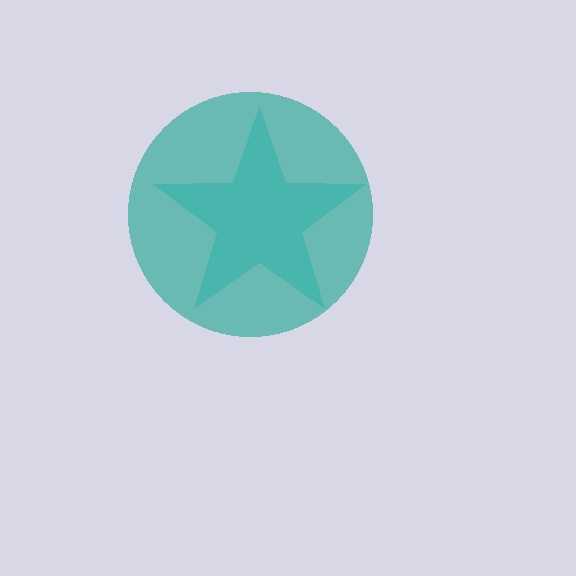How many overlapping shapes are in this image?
There are 2 overlapping shapes in the image.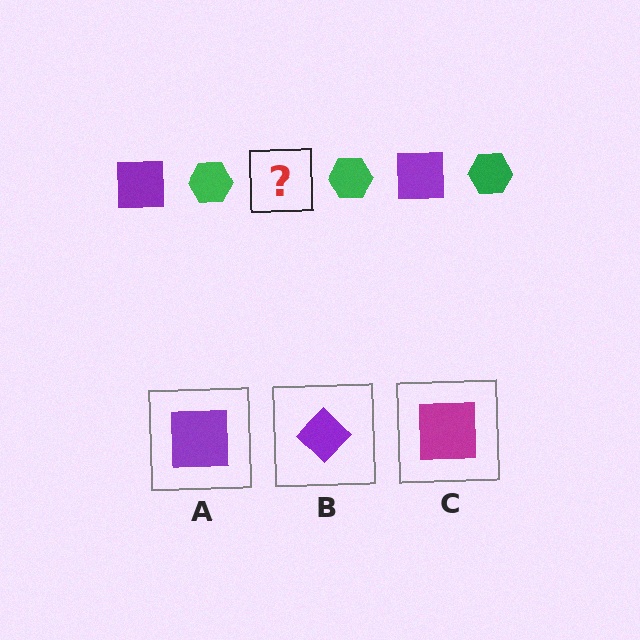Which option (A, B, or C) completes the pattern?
A.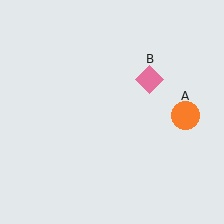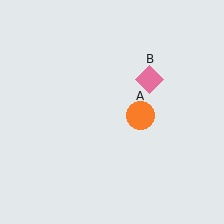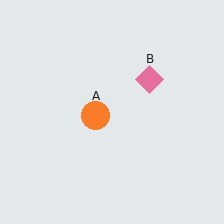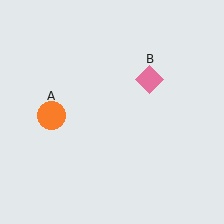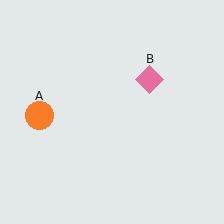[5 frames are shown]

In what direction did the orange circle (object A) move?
The orange circle (object A) moved left.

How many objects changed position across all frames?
1 object changed position: orange circle (object A).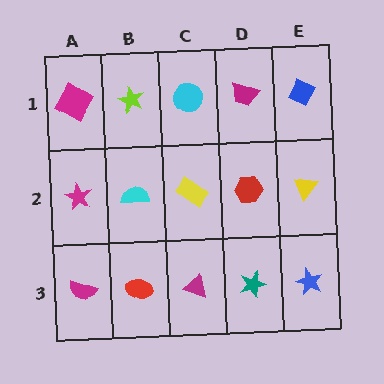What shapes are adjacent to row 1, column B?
A cyan semicircle (row 2, column B), a magenta diamond (row 1, column A), a cyan circle (row 1, column C).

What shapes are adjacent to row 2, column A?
A magenta diamond (row 1, column A), a magenta semicircle (row 3, column A), a cyan semicircle (row 2, column B).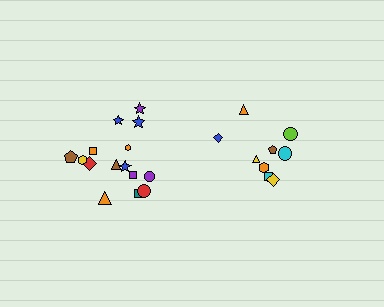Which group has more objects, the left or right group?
The left group.